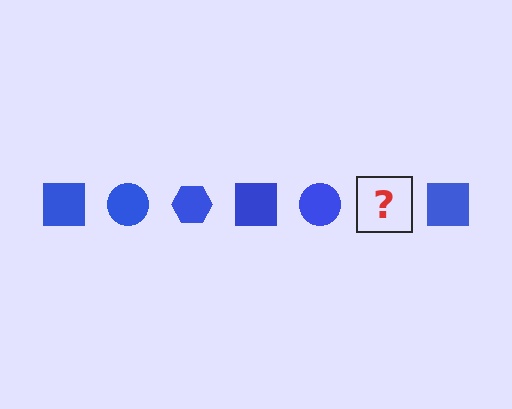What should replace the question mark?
The question mark should be replaced with a blue hexagon.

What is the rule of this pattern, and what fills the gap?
The rule is that the pattern cycles through square, circle, hexagon shapes in blue. The gap should be filled with a blue hexagon.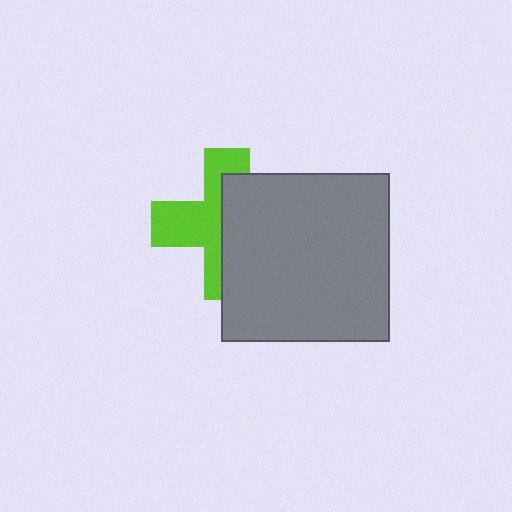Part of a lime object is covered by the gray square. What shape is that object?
It is a cross.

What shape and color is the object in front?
The object in front is a gray square.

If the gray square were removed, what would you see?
You would see the complete lime cross.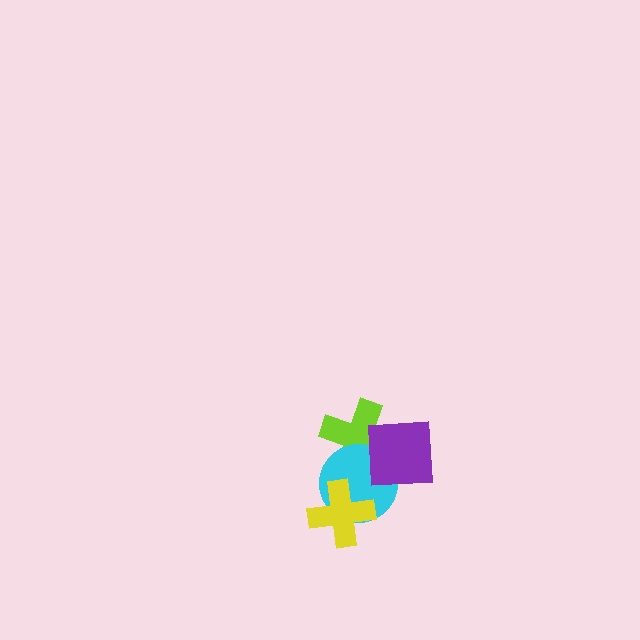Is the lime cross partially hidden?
Yes, it is partially covered by another shape.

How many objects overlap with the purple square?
2 objects overlap with the purple square.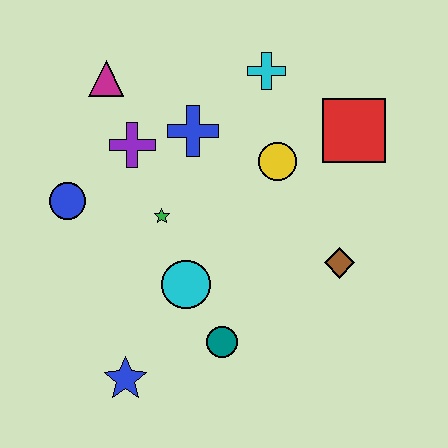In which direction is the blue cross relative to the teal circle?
The blue cross is above the teal circle.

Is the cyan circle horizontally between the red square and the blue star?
Yes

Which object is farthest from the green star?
The red square is farthest from the green star.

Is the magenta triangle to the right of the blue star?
No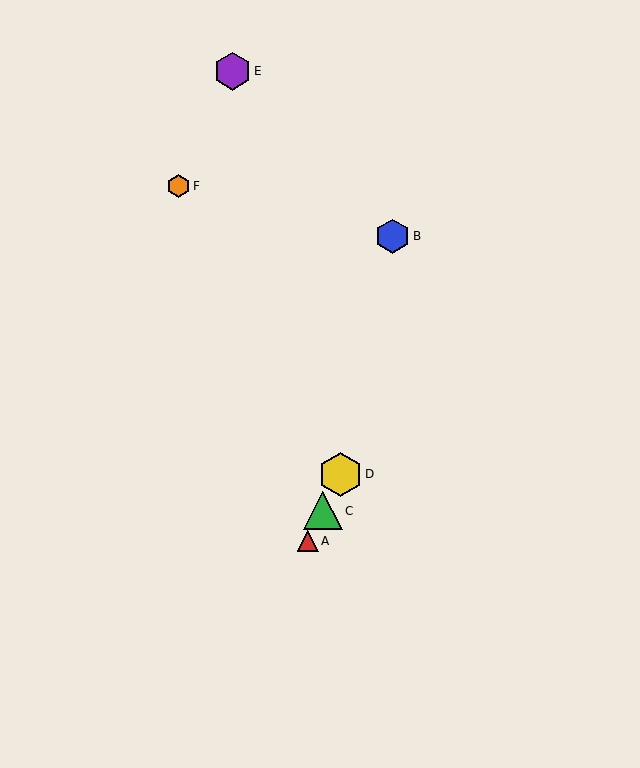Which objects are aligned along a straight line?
Objects A, C, D are aligned along a straight line.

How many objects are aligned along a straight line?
3 objects (A, C, D) are aligned along a straight line.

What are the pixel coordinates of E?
Object E is at (233, 71).